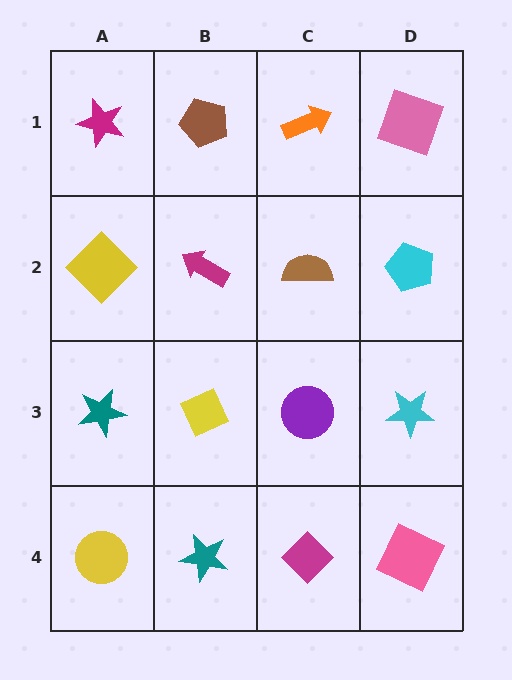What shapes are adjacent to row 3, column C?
A brown semicircle (row 2, column C), a magenta diamond (row 4, column C), a yellow diamond (row 3, column B), a cyan star (row 3, column D).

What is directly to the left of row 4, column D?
A magenta diamond.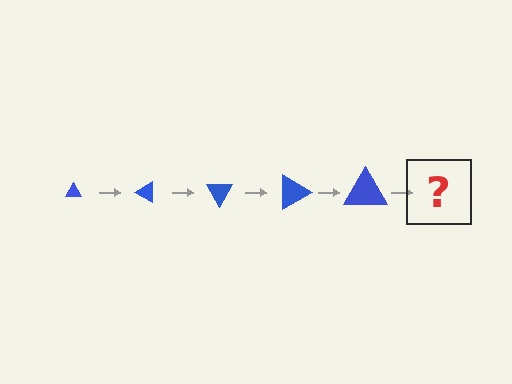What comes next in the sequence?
The next element should be a triangle, larger than the previous one and rotated 150 degrees from the start.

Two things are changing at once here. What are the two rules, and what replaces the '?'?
The two rules are that the triangle grows larger each step and it rotates 30 degrees each step. The '?' should be a triangle, larger than the previous one and rotated 150 degrees from the start.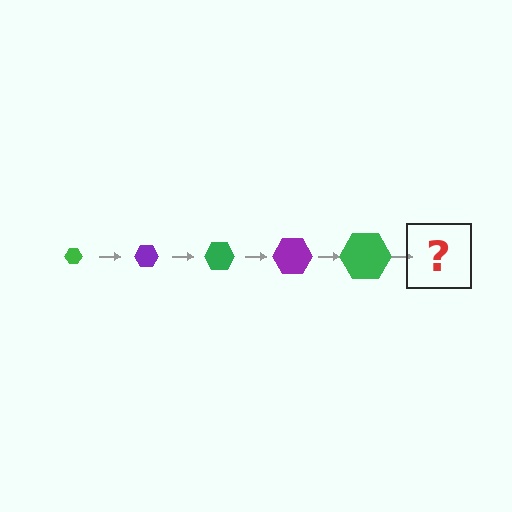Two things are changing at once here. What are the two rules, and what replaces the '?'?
The two rules are that the hexagon grows larger each step and the color cycles through green and purple. The '?' should be a purple hexagon, larger than the previous one.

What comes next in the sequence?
The next element should be a purple hexagon, larger than the previous one.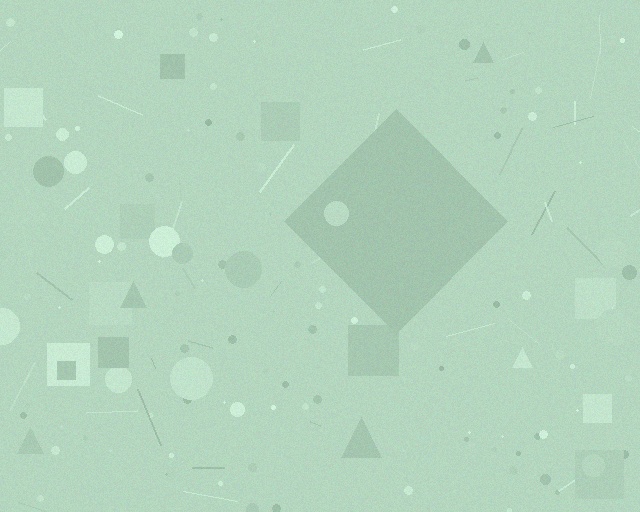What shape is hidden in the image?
A diamond is hidden in the image.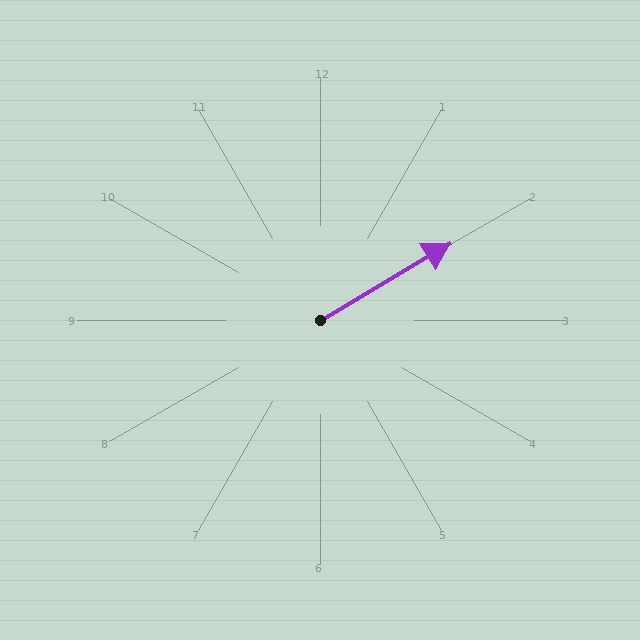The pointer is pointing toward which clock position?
Roughly 2 o'clock.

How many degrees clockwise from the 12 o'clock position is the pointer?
Approximately 59 degrees.